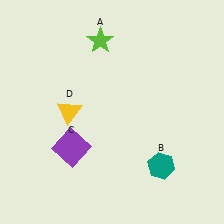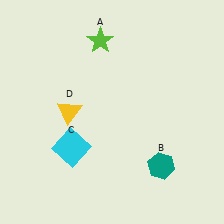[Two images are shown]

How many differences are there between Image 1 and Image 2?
There is 1 difference between the two images.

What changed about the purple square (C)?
In Image 1, C is purple. In Image 2, it changed to cyan.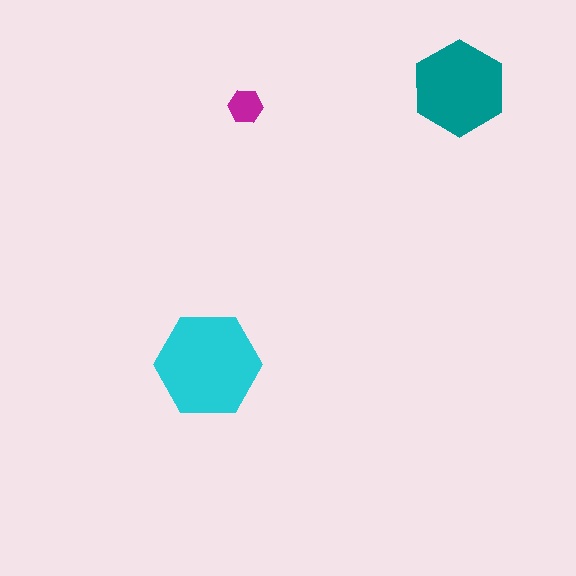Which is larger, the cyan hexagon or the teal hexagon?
The cyan one.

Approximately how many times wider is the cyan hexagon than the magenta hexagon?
About 3 times wider.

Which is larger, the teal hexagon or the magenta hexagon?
The teal one.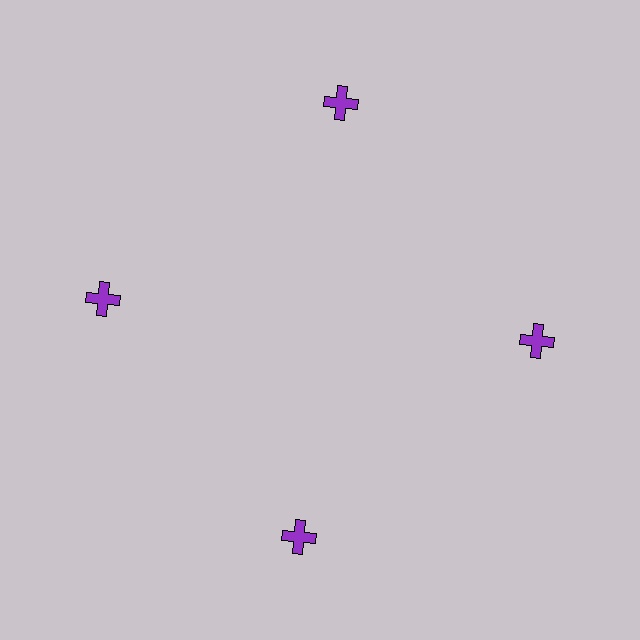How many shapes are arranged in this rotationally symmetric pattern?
There are 4 shapes, arranged in 4 groups of 1.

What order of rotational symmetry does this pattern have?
This pattern has 4-fold rotational symmetry.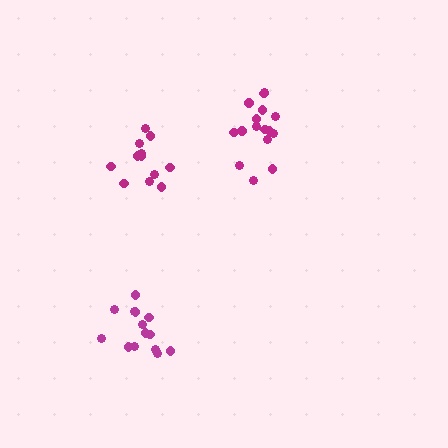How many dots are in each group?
Group 1: 14 dots, Group 2: 16 dots, Group 3: 12 dots (42 total).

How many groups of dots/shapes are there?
There are 3 groups.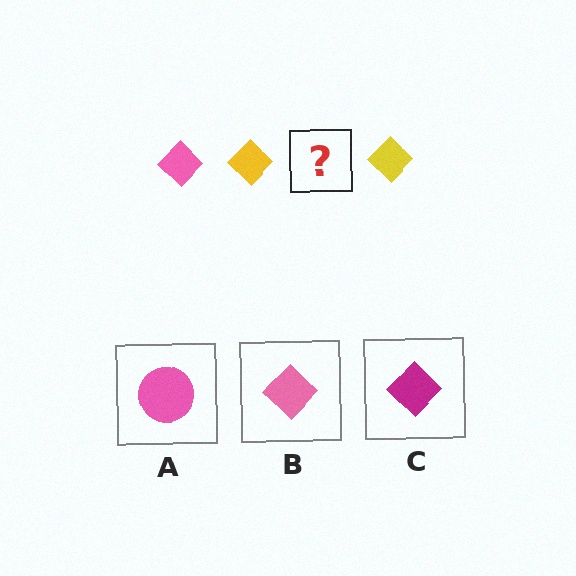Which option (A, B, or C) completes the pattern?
B.